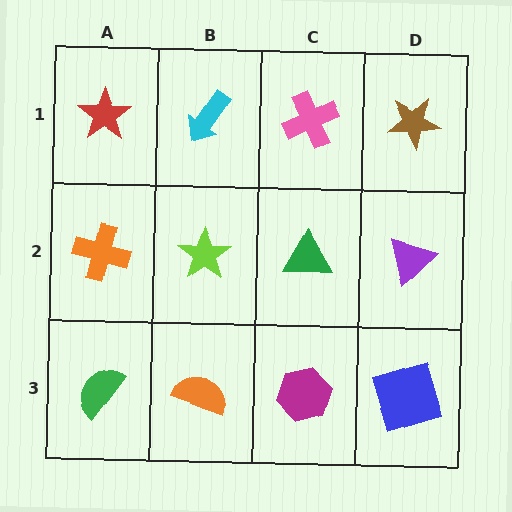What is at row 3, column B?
An orange semicircle.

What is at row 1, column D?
A brown star.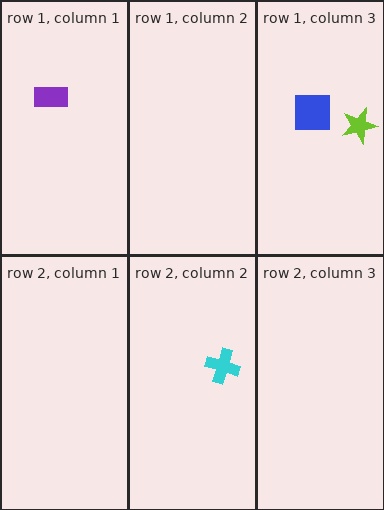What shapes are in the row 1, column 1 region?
The purple rectangle.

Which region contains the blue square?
The row 1, column 3 region.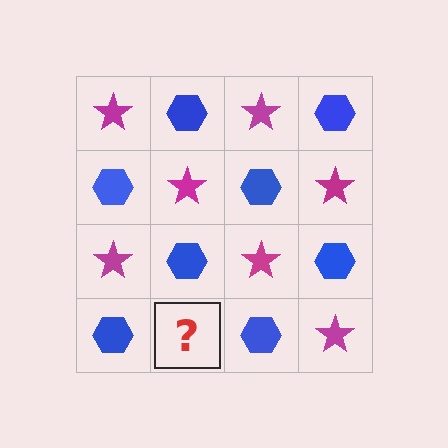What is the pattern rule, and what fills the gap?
The rule is that it alternates magenta star and blue hexagon in a checkerboard pattern. The gap should be filled with a magenta star.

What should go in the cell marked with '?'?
The missing cell should contain a magenta star.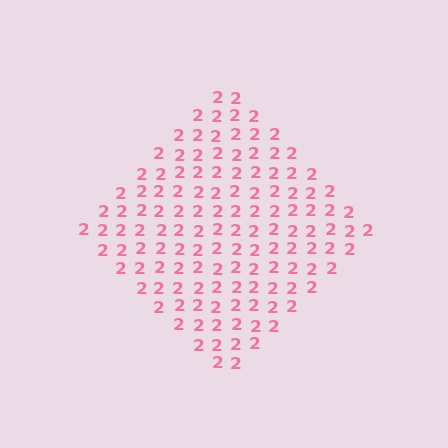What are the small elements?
The small elements are digit 2's.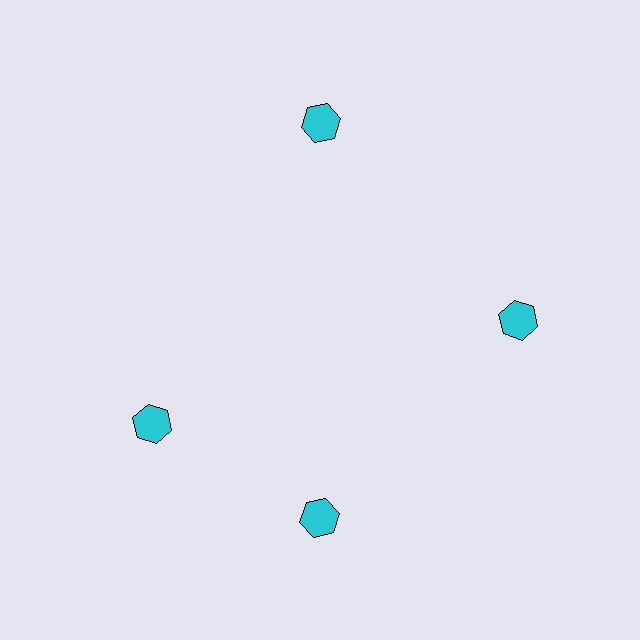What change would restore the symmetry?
The symmetry would be restored by rotating it back into even spacing with its neighbors so that all 4 hexagons sit at equal angles and equal distance from the center.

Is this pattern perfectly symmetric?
No. The 4 cyan hexagons are arranged in a ring, but one element near the 9 o'clock position is rotated out of alignment along the ring, breaking the 4-fold rotational symmetry.